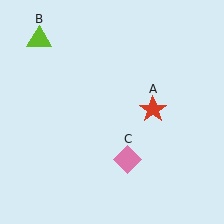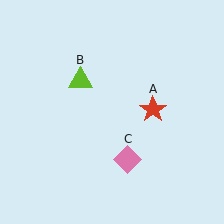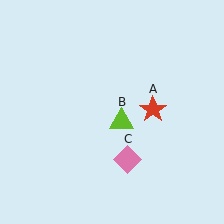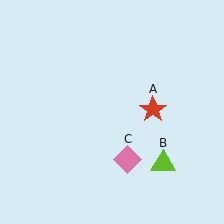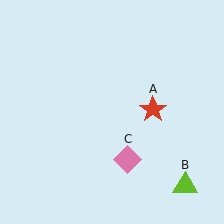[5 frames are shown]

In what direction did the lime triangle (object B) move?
The lime triangle (object B) moved down and to the right.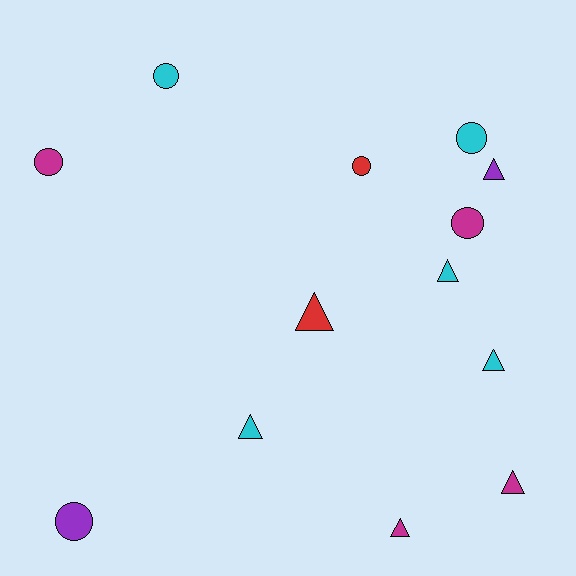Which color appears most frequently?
Cyan, with 5 objects.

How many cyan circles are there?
There are 2 cyan circles.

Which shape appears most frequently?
Triangle, with 7 objects.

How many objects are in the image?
There are 13 objects.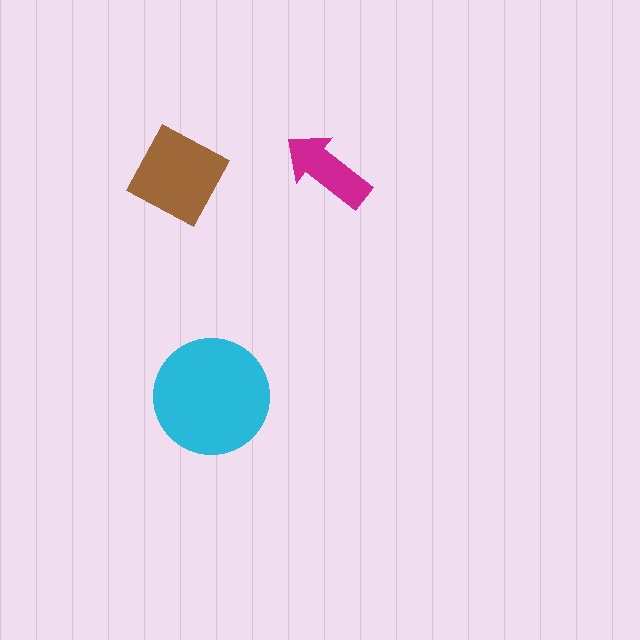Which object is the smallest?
The magenta arrow.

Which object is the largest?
The cyan circle.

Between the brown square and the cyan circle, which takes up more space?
The cyan circle.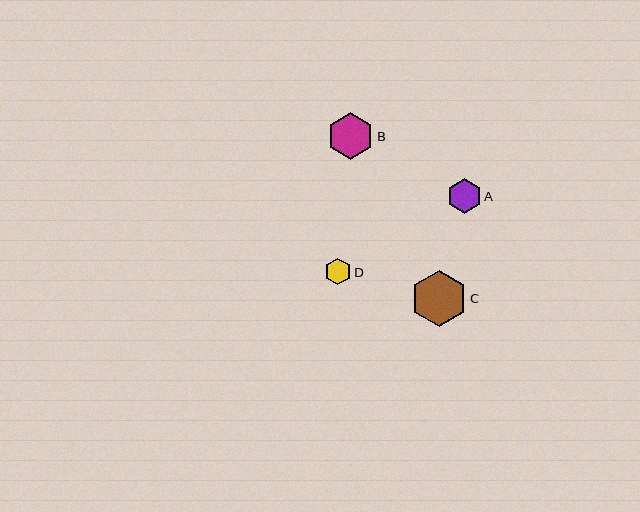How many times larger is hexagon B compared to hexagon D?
Hexagon B is approximately 1.8 times the size of hexagon D.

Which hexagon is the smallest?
Hexagon D is the smallest with a size of approximately 26 pixels.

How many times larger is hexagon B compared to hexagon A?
Hexagon B is approximately 1.4 times the size of hexagon A.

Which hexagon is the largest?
Hexagon C is the largest with a size of approximately 56 pixels.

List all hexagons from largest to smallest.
From largest to smallest: C, B, A, D.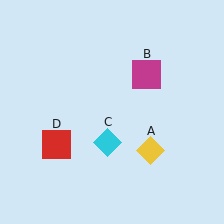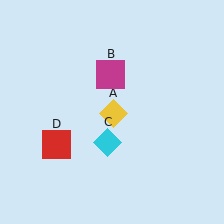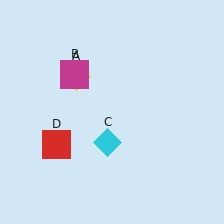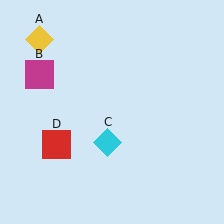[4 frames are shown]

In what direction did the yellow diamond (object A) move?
The yellow diamond (object A) moved up and to the left.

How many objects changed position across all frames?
2 objects changed position: yellow diamond (object A), magenta square (object B).